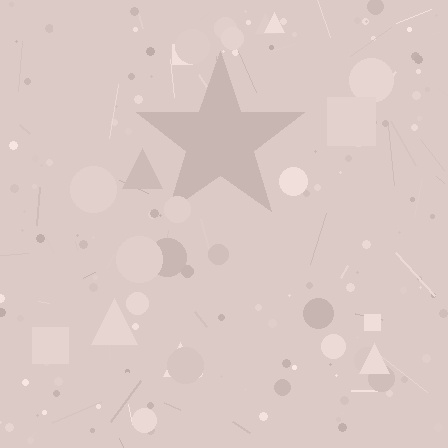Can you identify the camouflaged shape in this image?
The camouflaged shape is a star.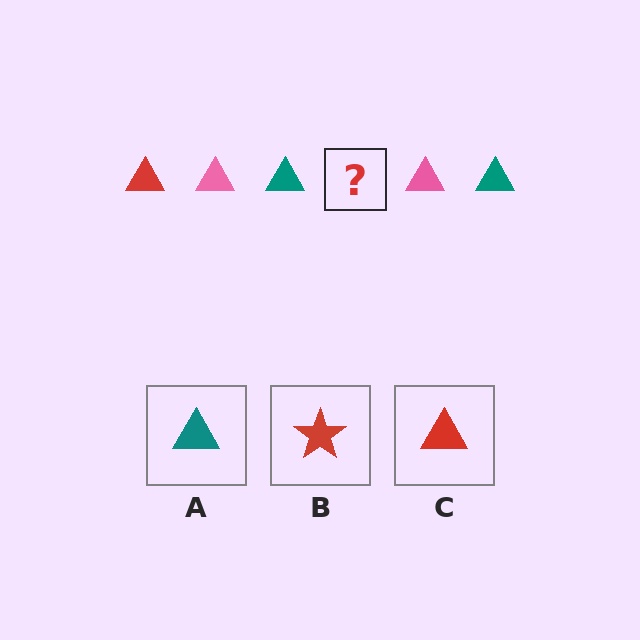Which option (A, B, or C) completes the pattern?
C.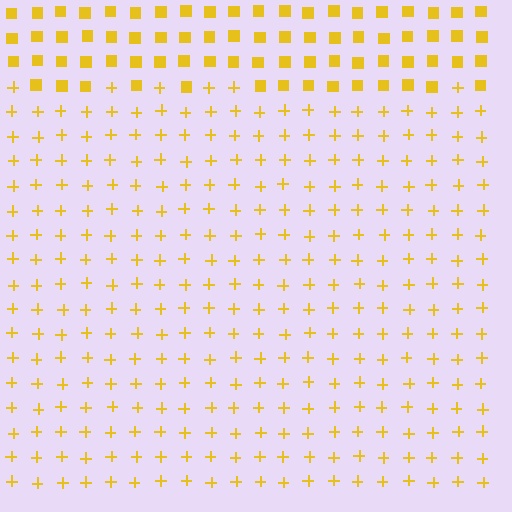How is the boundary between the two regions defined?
The boundary is defined by a change in element shape: plus signs inside vs. squares outside. All elements share the same color and spacing.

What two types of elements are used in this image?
The image uses plus signs inside the rectangle region and squares outside it.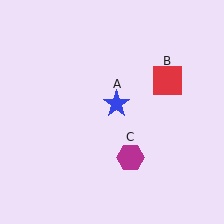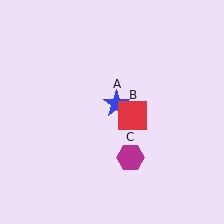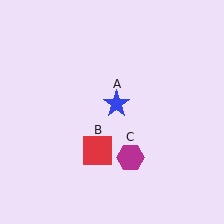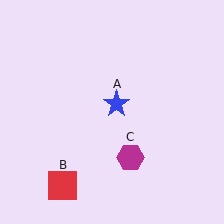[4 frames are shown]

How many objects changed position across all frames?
1 object changed position: red square (object B).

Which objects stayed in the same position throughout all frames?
Blue star (object A) and magenta hexagon (object C) remained stationary.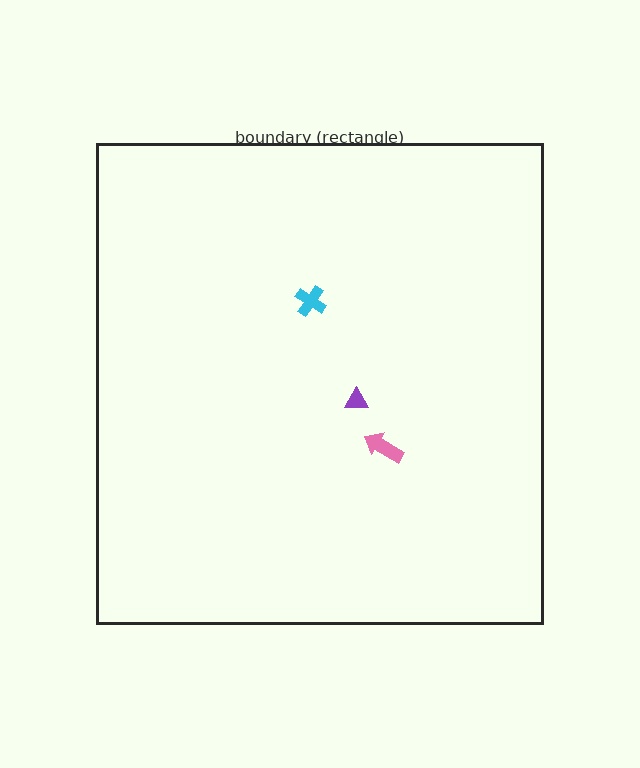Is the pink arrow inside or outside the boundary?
Inside.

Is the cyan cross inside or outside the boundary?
Inside.